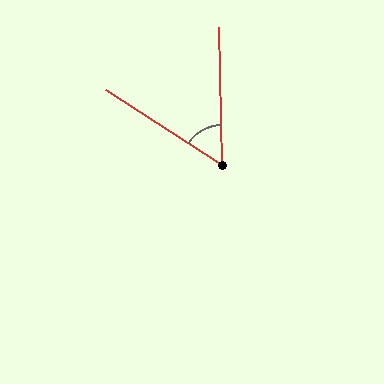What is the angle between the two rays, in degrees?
Approximately 56 degrees.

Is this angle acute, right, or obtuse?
It is acute.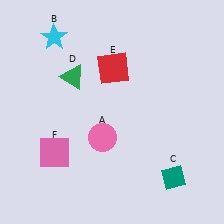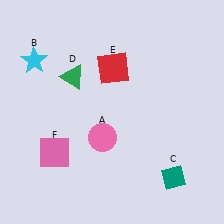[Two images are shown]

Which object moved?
The cyan star (B) moved down.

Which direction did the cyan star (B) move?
The cyan star (B) moved down.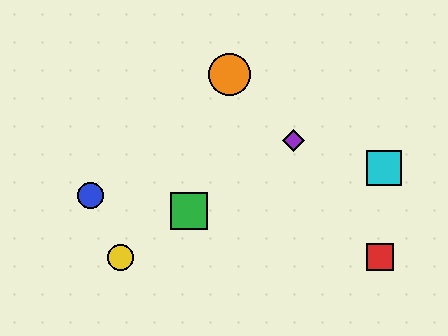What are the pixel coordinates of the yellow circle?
The yellow circle is at (120, 258).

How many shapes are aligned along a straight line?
3 shapes (the green square, the yellow circle, the purple diamond) are aligned along a straight line.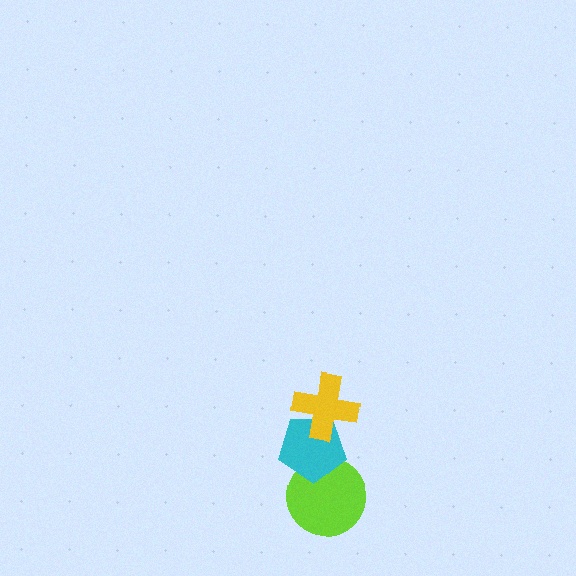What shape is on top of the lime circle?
The cyan pentagon is on top of the lime circle.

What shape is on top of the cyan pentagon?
The yellow cross is on top of the cyan pentagon.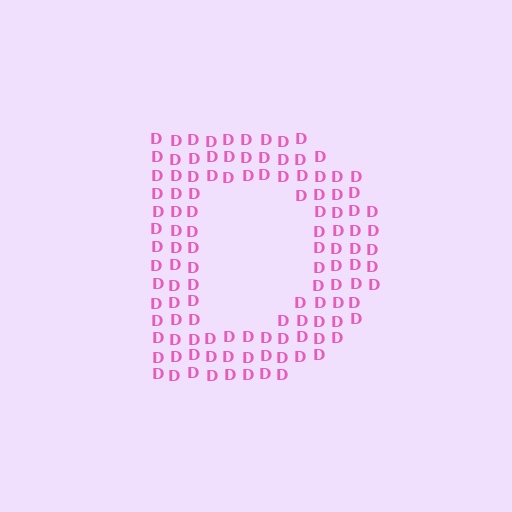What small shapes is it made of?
It is made of small letter D's.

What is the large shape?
The large shape is the letter D.